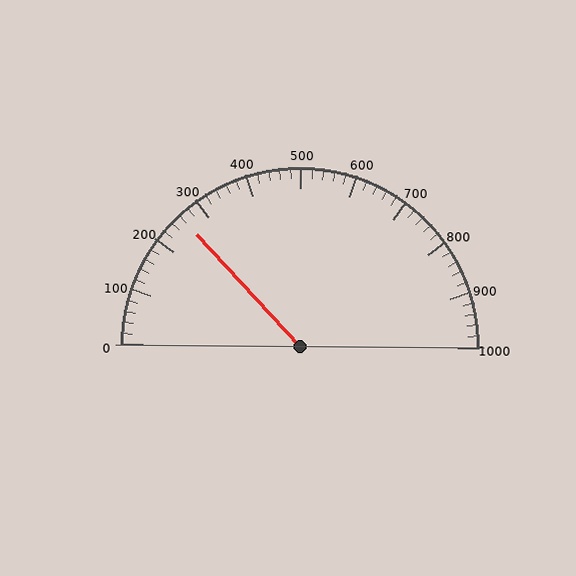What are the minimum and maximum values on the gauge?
The gauge ranges from 0 to 1000.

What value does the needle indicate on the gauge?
The needle indicates approximately 260.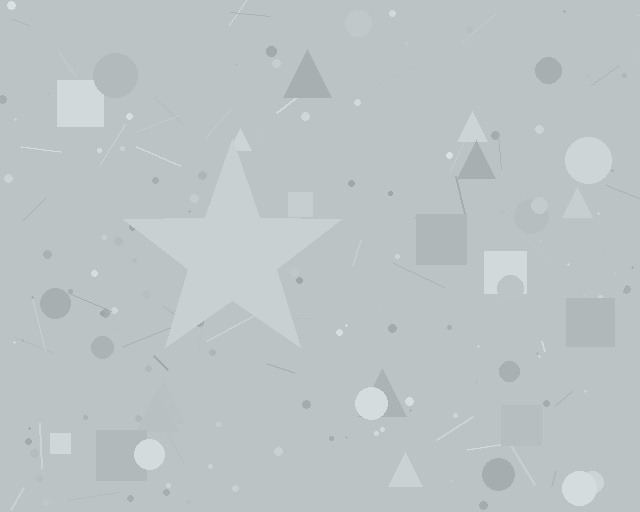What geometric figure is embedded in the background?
A star is embedded in the background.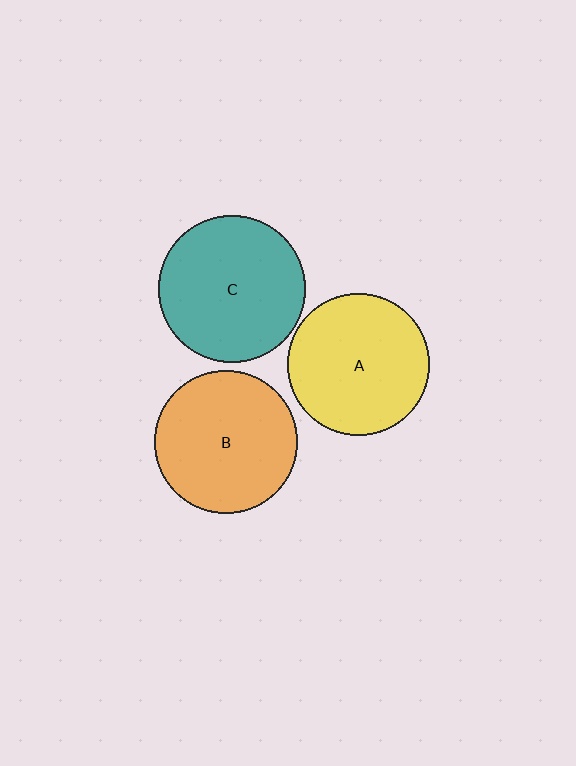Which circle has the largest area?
Circle C (teal).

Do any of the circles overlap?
No, none of the circles overlap.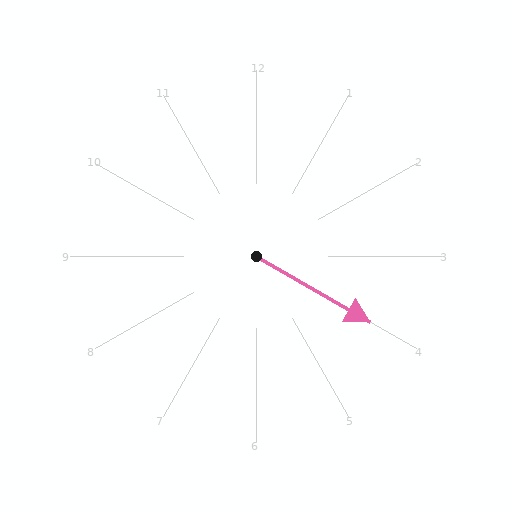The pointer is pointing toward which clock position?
Roughly 4 o'clock.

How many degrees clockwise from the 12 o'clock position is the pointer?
Approximately 120 degrees.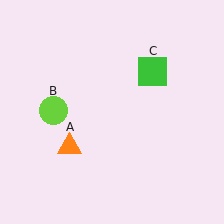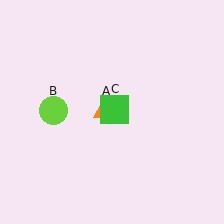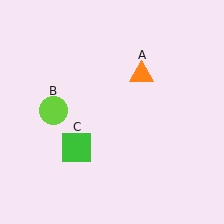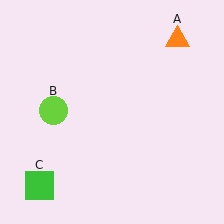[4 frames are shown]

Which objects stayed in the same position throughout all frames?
Lime circle (object B) remained stationary.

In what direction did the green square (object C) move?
The green square (object C) moved down and to the left.